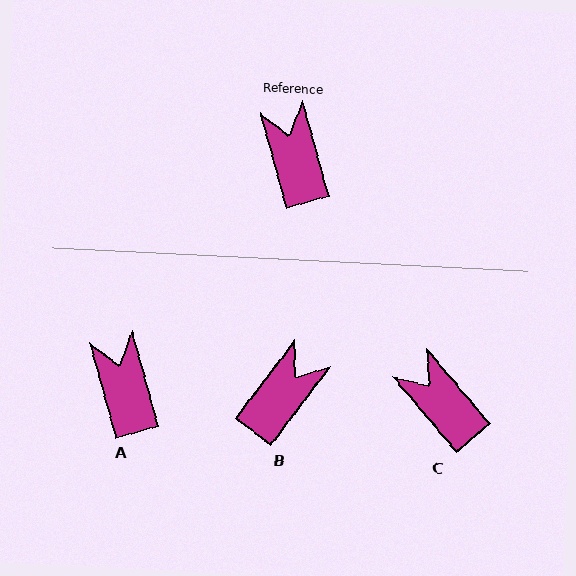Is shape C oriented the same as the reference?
No, it is off by about 25 degrees.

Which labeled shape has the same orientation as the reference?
A.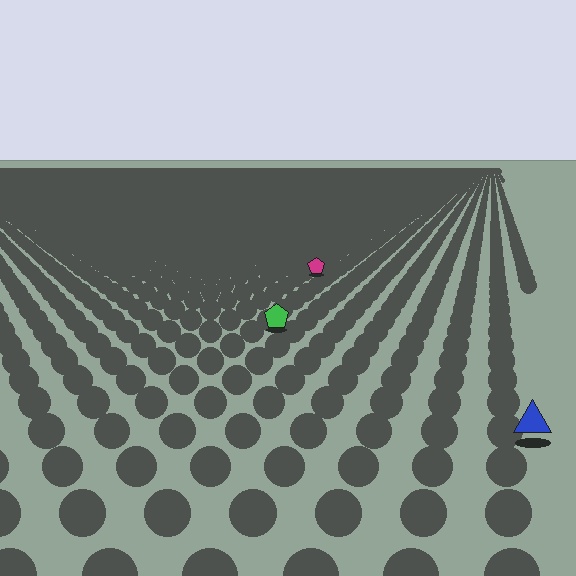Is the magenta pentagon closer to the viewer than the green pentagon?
No. The green pentagon is closer — you can tell from the texture gradient: the ground texture is coarser near it.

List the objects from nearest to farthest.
From nearest to farthest: the blue triangle, the green pentagon, the magenta pentagon.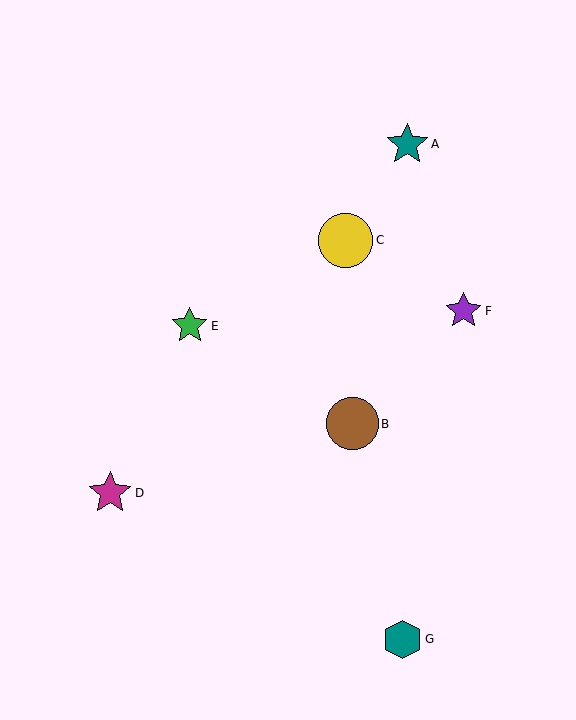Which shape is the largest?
The yellow circle (labeled C) is the largest.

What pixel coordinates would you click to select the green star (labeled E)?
Click at (190, 326) to select the green star E.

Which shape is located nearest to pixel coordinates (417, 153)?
The teal star (labeled A) at (407, 144) is nearest to that location.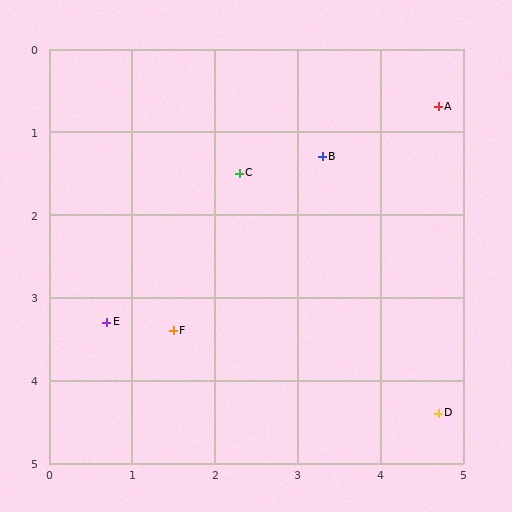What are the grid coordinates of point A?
Point A is at approximately (4.7, 0.7).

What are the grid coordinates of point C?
Point C is at approximately (2.3, 1.5).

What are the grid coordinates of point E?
Point E is at approximately (0.7, 3.3).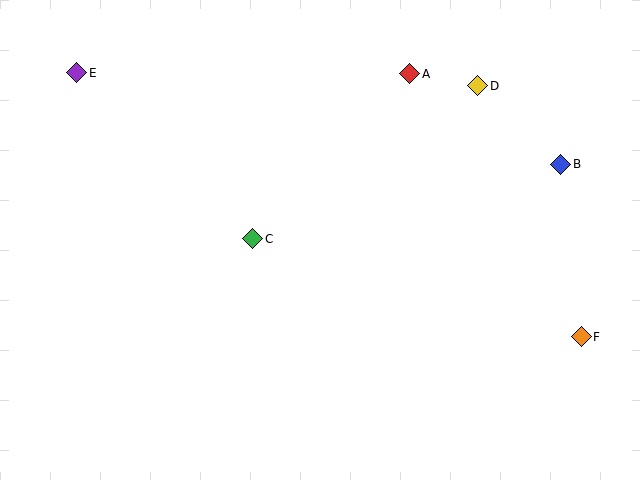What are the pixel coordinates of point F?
Point F is at (581, 337).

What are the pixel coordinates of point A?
Point A is at (410, 74).